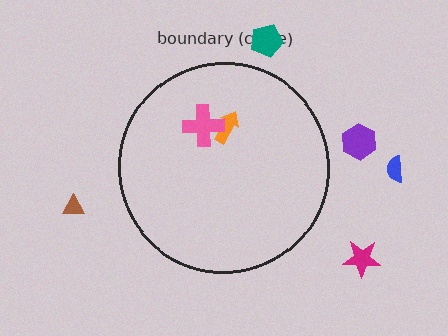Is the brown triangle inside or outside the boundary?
Outside.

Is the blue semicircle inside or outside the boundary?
Outside.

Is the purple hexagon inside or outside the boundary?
Outside.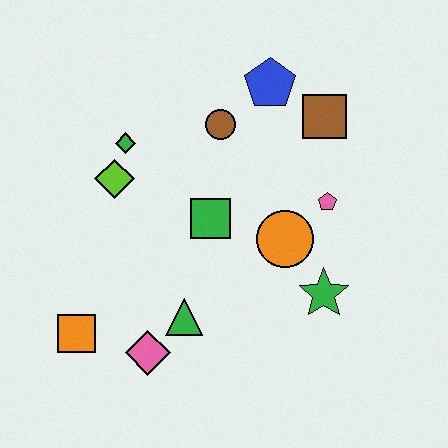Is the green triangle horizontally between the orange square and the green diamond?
No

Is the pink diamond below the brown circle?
Yes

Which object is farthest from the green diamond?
The green star is farthest from the green diamond.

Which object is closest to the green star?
The orange circle is closest to the green star.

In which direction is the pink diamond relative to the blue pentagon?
The pink diamond is below the blue pentagon.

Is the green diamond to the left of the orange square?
No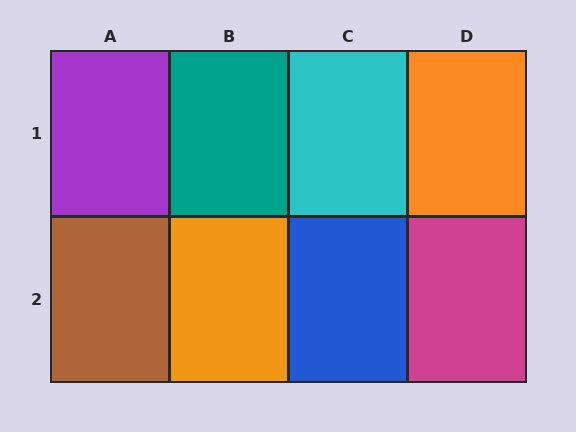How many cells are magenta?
1 cell is magenta.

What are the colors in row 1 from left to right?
Purple, teal, cyan, orange.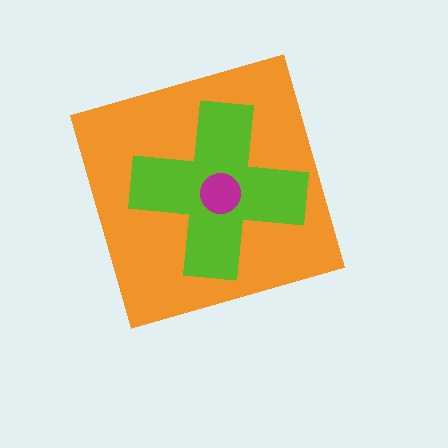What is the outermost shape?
The orange diamond.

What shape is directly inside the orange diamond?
The lime cross.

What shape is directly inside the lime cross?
The magenta circle.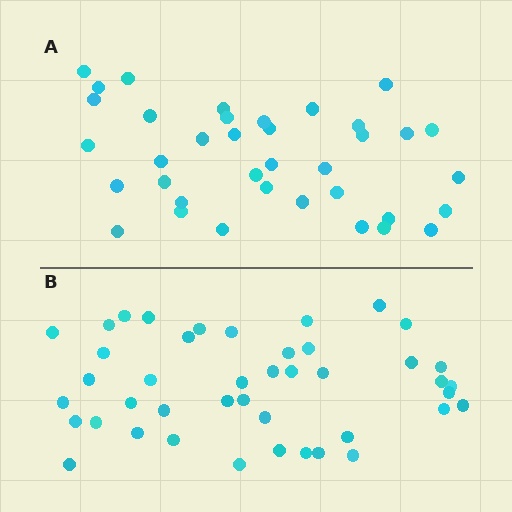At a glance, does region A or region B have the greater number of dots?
Region B (the bottom region) has more dots.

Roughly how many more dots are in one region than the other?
Region B has about 6 more dots than region A.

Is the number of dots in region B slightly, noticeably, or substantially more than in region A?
Region B has only slightly more — the two regions are fairly close. The ratio is roughly 1.2 to 1.